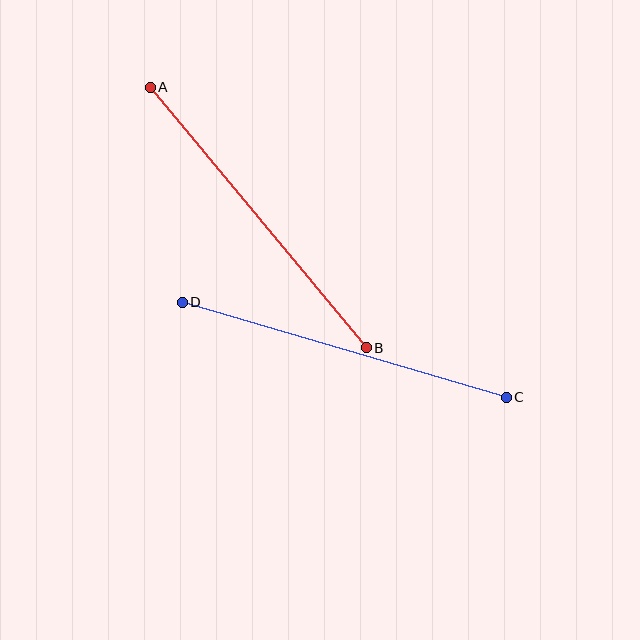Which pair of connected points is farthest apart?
Points A and B are farthest apart.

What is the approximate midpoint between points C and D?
The midpoint is at approximately (344, 350) pixels.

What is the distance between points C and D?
The distance is approximately 338 pixels.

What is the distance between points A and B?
The distance is approximately 338 pixels.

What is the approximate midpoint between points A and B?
The midpoint is at approximately (258, 218) pixels.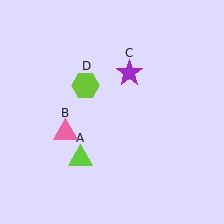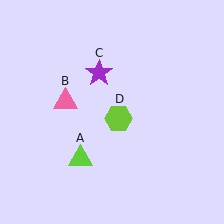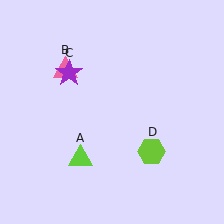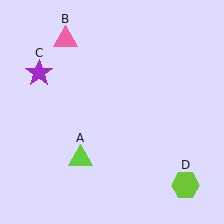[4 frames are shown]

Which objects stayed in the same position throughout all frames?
Lime triangle (object A) remained stationary.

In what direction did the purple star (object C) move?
The purple star (object C) moved left.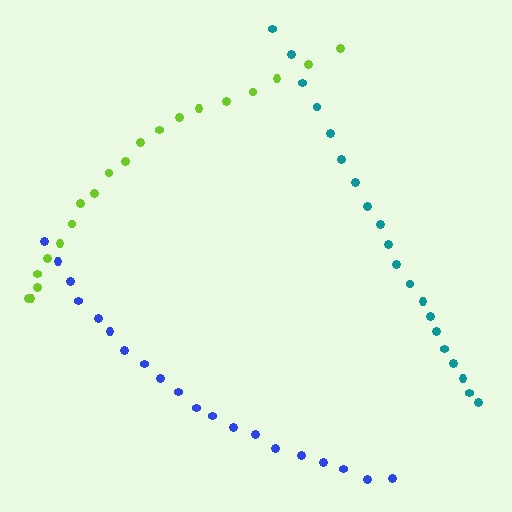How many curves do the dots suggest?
There are 3 distinct paths.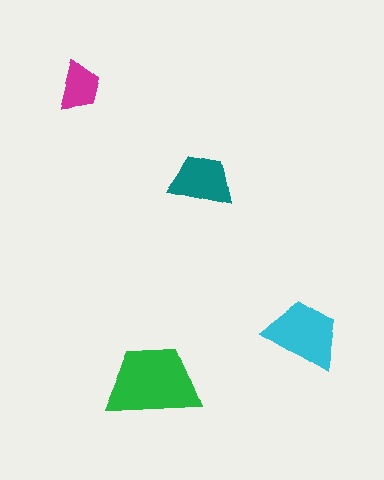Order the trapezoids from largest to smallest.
the green one, the cyan one, the teal one, the magenta one.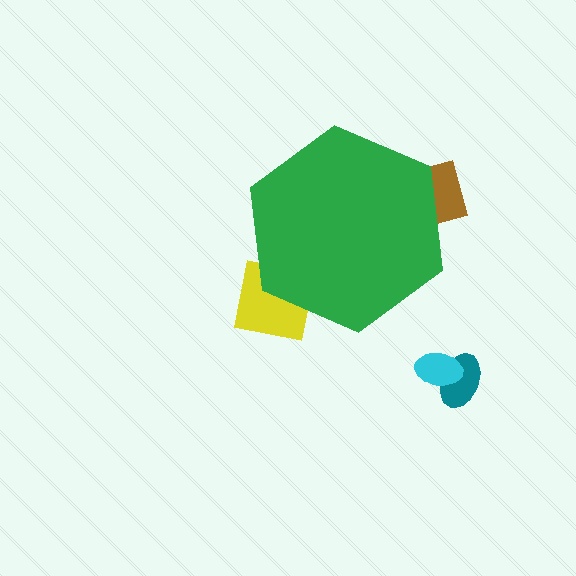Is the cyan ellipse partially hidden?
No, the cyan ellipse is fully visible.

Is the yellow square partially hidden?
Yes, the yellow square is partially hidden behind the green hexagon.